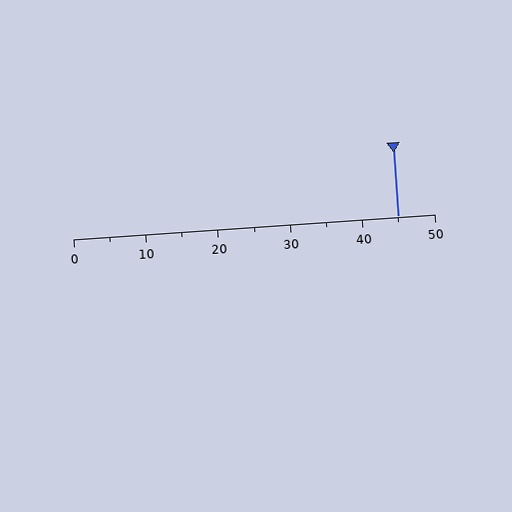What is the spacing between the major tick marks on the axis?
The major ticks are spaced 10 apart.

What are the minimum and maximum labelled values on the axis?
The axis runs from 0 to 50.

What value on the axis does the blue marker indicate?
The marker indicates approximately 45.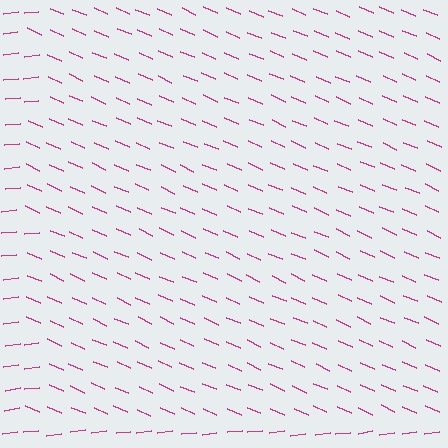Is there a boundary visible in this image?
Yes, there is a texture boundary formed by a change in line orientation.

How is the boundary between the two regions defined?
The boundary is defined purely by a change in line orientation (approximately 30 degrees difference). All lines are the same color and thickness.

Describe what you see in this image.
The image is filled with small magenta line segments. A rectangle region in the image has lines oriented differently from the surrounding lines, creating a visible texture boundary.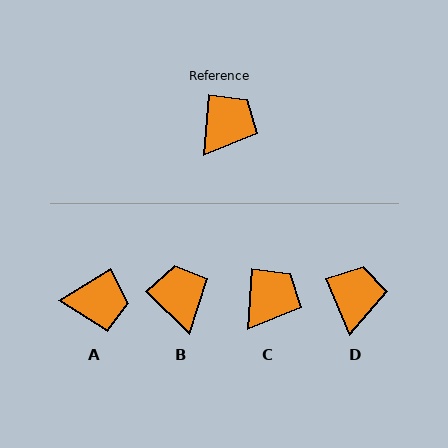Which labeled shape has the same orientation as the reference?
C.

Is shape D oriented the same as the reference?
No, it is off by about 26 degrees.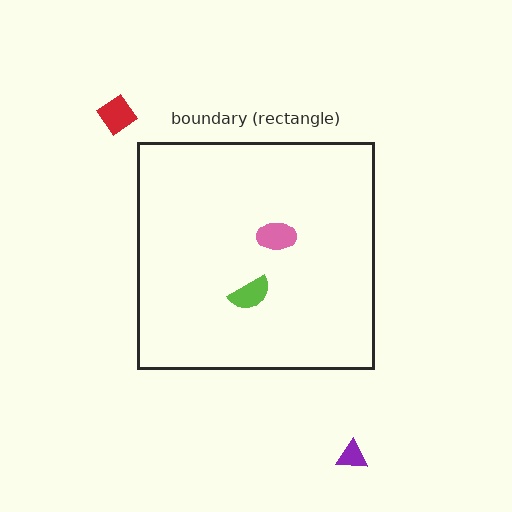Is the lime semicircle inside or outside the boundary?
Inside.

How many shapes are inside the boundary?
2 inside, 2 outside.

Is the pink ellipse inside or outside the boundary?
Inside.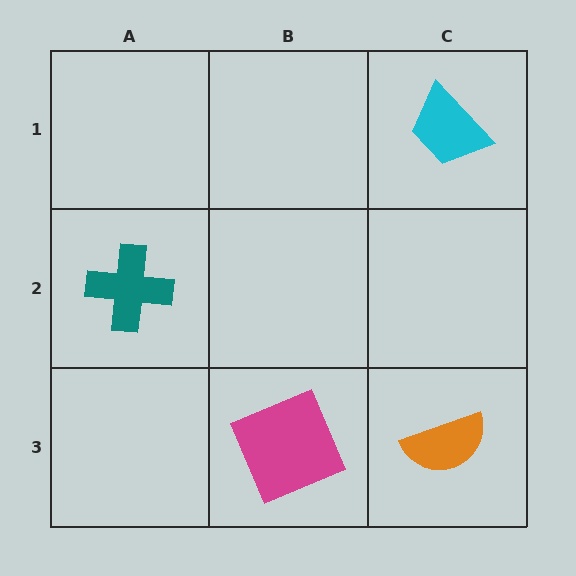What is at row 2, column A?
A teal cross.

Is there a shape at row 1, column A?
No, that cell is empty.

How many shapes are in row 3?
2 shapes.